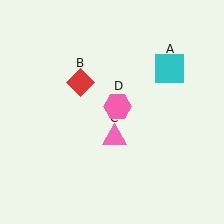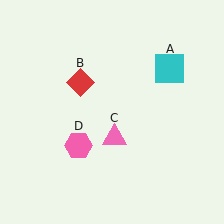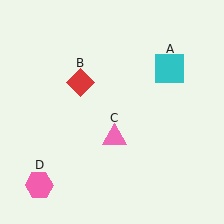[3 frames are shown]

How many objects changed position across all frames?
1 object changed position: pink hexagon (object D).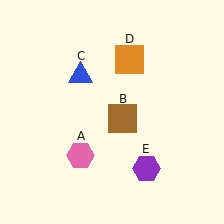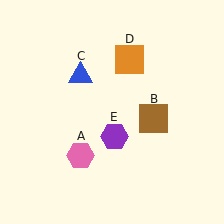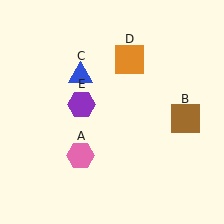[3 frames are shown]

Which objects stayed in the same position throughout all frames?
Pink hexagon (object A) and blue triangle (object C) and orange square (object D) remained stationary.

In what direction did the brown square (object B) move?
The brown square (object B) moved right.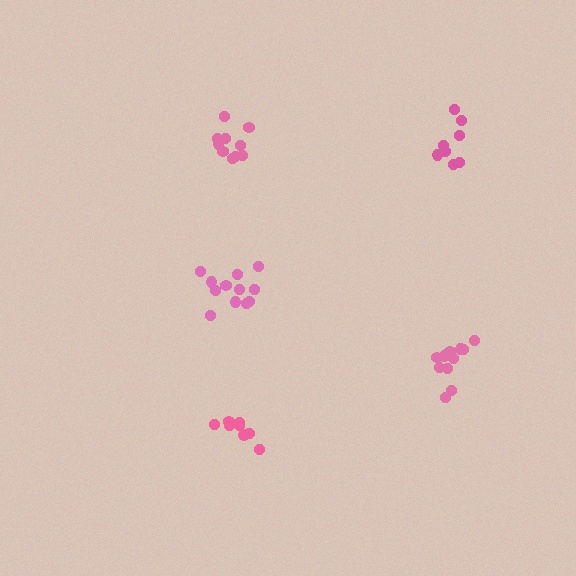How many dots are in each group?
Group 1: 8 dots, Group 2: 11 dots, Group 3: 8 dots, Group 4: 12 dots, Group 5: 10 dots (49 total).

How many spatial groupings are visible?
There are 5 spatial groupings.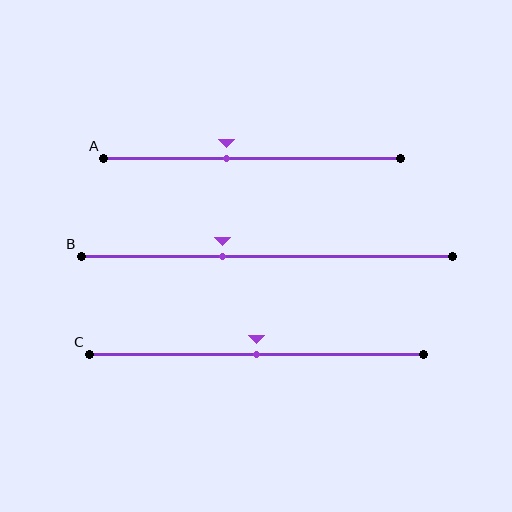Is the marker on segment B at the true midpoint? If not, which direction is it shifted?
No, the marker on segment B is shifted to the left by about 12% of the segment length.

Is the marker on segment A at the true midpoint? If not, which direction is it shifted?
No, the marker on segment A is shifted to the left by about 9% of the segment length.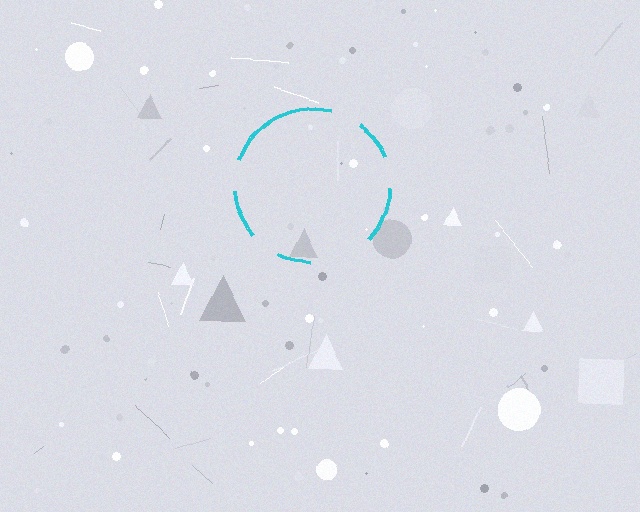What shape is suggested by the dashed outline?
The dashed outline suggests a circle.